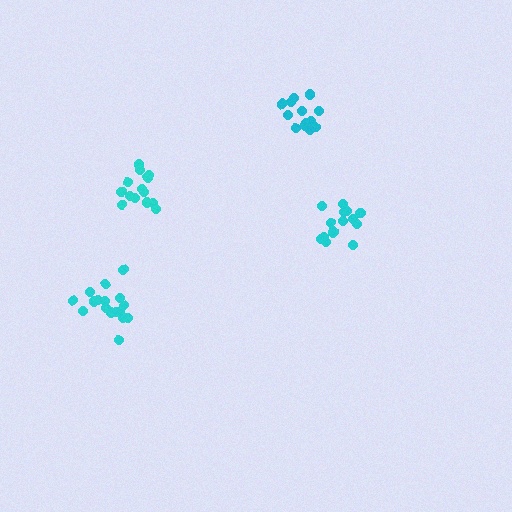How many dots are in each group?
Group 1: 17 dots, Group 2: 13 dots, Group 3: 14 dots, Group 4: 14 dots (58 total).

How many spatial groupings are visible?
There are 4 spatial groupings.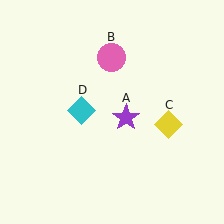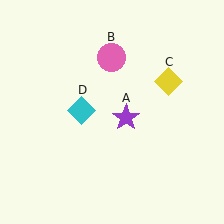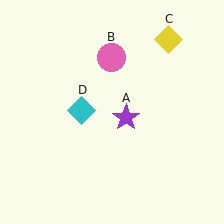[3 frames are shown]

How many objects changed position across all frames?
1 object changed position: yellow diamond (object C).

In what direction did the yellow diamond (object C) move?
The yellow diamond (object C) moved up.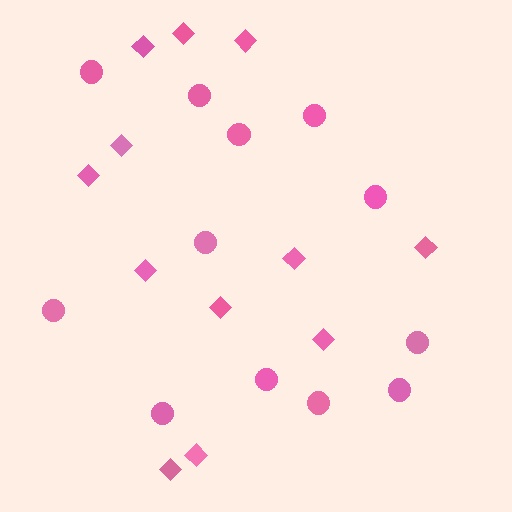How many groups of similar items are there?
There are 2 groups: one group of circles (12) and one group of diamonds (12).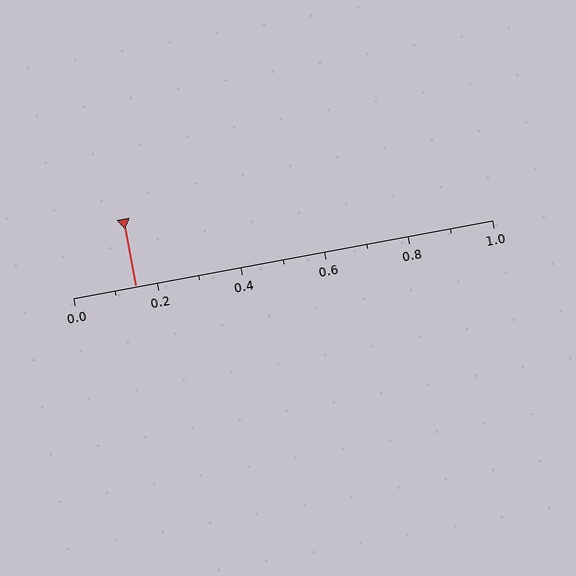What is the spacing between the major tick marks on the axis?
The major ticks are spaced 0.2 apart.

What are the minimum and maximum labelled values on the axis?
The axis runs from 0.0 to 1.0.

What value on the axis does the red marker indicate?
The marker indicates approximately 0.15.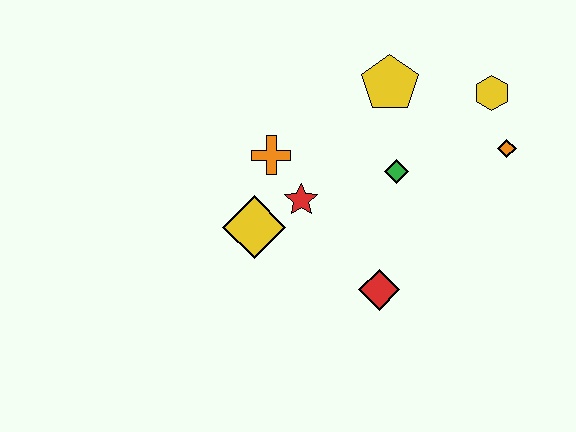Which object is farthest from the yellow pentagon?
The red diamond is farthest from the yellow pentagon.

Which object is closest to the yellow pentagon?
The green diamond is closest to the yellow pentagon.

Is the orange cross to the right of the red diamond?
No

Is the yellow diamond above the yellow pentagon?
No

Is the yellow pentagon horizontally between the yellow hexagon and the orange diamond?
No